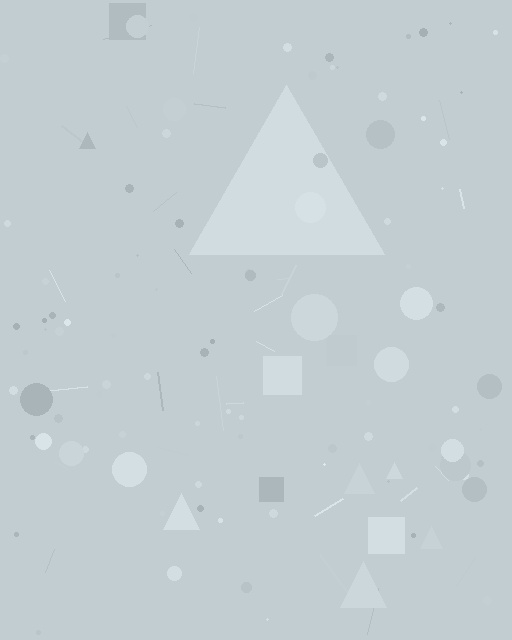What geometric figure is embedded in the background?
A triangle is embedded in the background.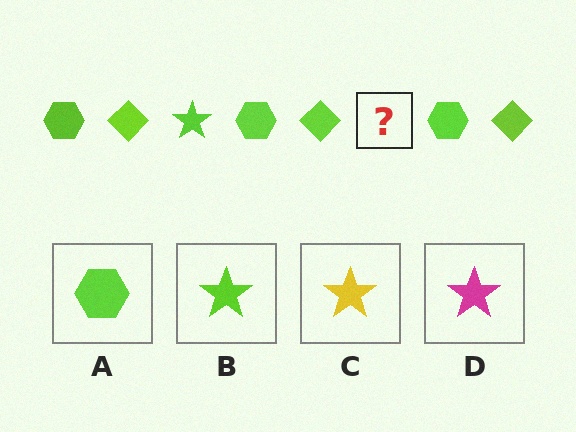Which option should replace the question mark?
Option B.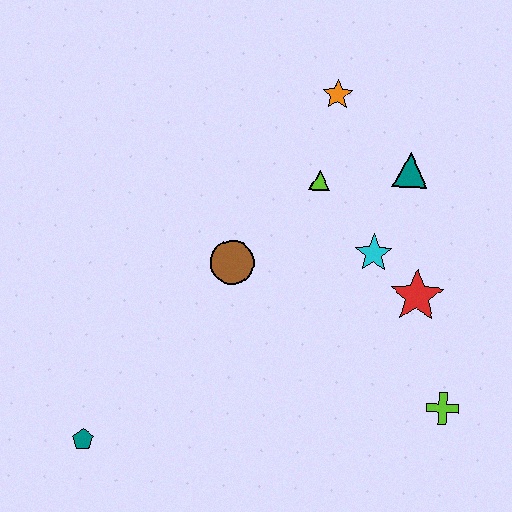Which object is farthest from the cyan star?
The teal pentagon is farthest from the cyan star.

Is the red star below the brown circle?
Yes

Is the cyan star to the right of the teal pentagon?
Yes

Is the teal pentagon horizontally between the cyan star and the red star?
No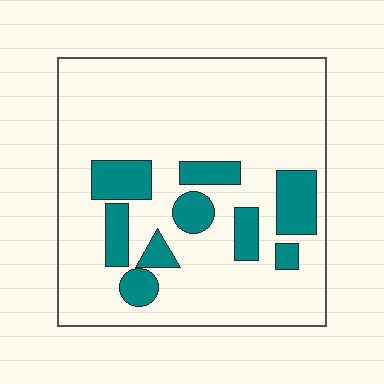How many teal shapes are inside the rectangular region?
9.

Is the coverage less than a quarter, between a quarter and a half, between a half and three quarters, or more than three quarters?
Less than a quarter.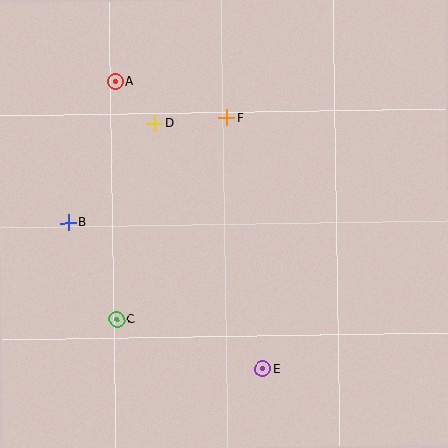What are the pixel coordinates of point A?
Point A is at (115, 82).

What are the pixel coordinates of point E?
Point E is at (263, 369).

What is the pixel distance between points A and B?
The distance between A and B is 149 pixels.